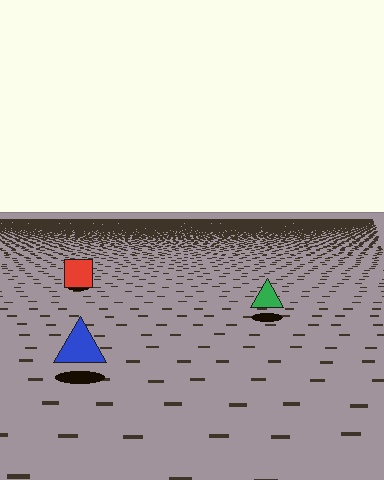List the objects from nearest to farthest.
From nearest to farthest: the blue triangle, the green triangle, the red square.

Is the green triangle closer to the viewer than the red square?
Yes. The green triangle is closer — you can tell from the texture gradient: the ground texture is coarser near it.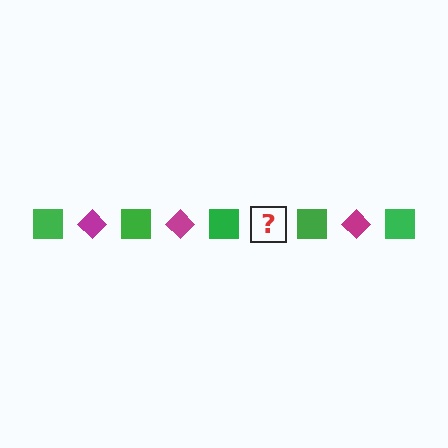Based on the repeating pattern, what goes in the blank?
The blank should be a magenta diamond.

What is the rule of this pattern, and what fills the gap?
The rule is that the pattern alternates between green square and magenta diamond. The gap should be filled with a magenta diamond.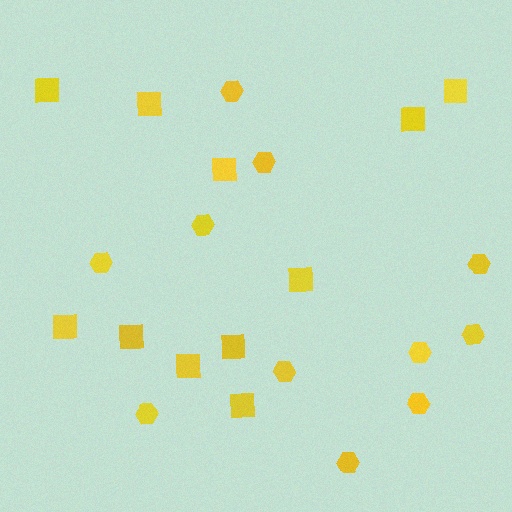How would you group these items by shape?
There are 2 groups: one group of squares (11) and one group of hexagons (11).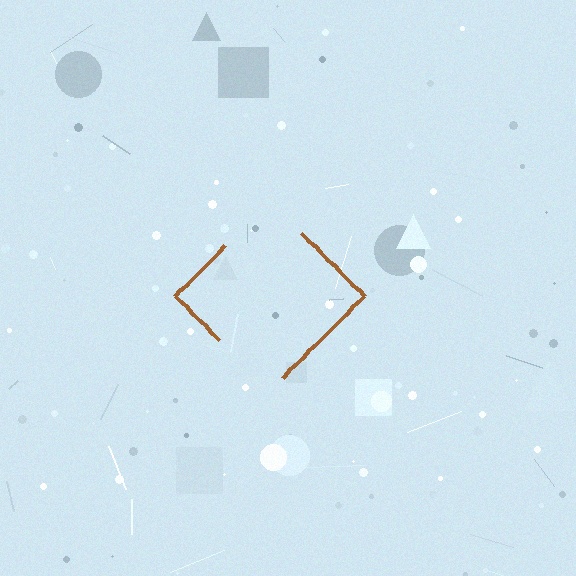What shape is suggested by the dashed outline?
The dashed outline suggests a diamond.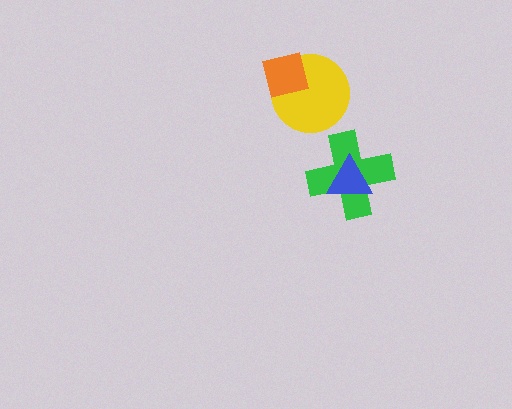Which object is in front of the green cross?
The blue triangle is in front of the green cross.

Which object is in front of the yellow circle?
The orange square is in front of the yellow circle.